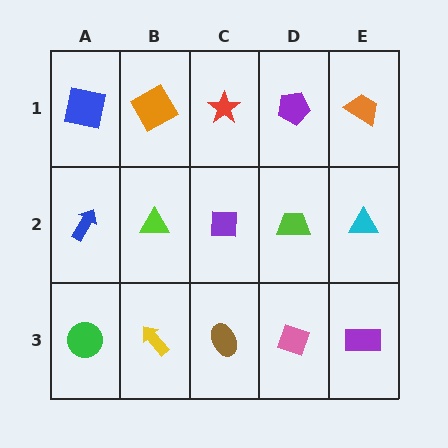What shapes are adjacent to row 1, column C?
A purple square (row 2, column C), an orange square (row 1, column B), a purple pentagon (row 1, column D).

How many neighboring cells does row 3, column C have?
3.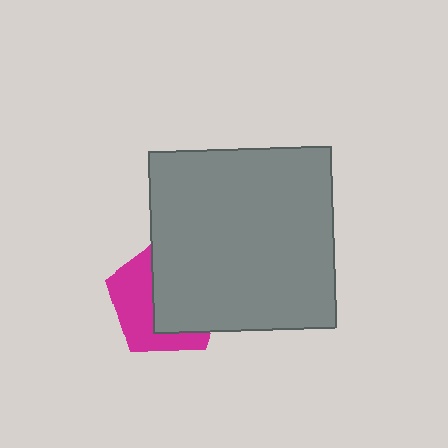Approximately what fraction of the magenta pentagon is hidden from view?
Roughly 56% of the magenta pentagon is hidden behind the gray square.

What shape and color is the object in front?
The object in front is a gray square.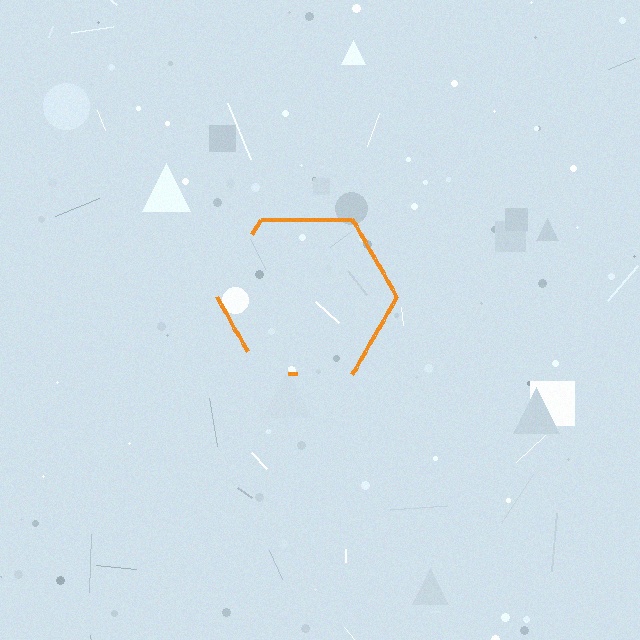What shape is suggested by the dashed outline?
The dashed outline suggests a hexagon.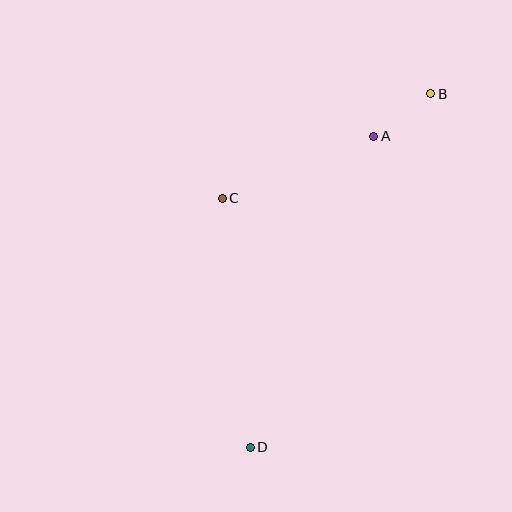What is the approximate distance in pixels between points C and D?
The distance between C and D is approximately 250 pixels.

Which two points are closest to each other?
Points A and B are closest to each other.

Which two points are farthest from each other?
Points B and D are farthest from each other.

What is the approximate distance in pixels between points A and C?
The distance between A and C is approximately 163 pixels.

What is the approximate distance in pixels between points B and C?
The distance between B and C is approximately 233 pixels.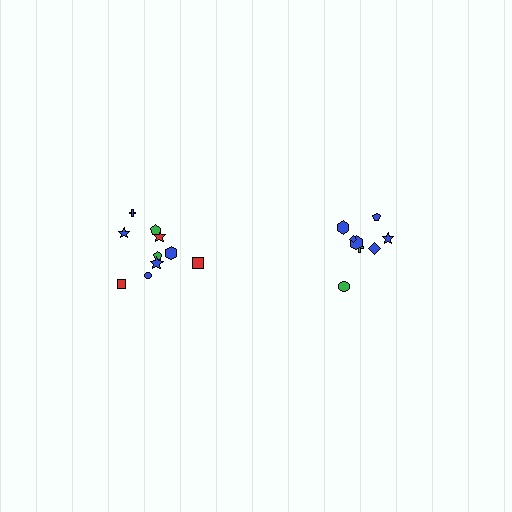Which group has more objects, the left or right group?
The left group.